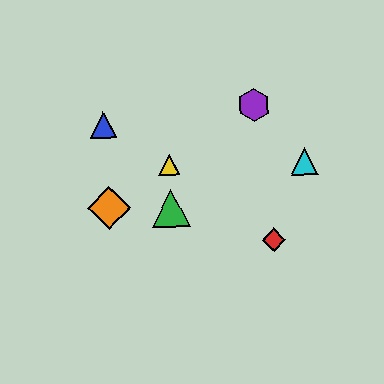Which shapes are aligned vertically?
The green triangle, the yellow triangle are aligned vertically.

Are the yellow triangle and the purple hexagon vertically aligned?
No, the yellow triangle is at x≈169 and the purple hexagon is at x≈254.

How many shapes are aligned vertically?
2 shapes (the green triangle, the yellow triangle) are aligned vertically.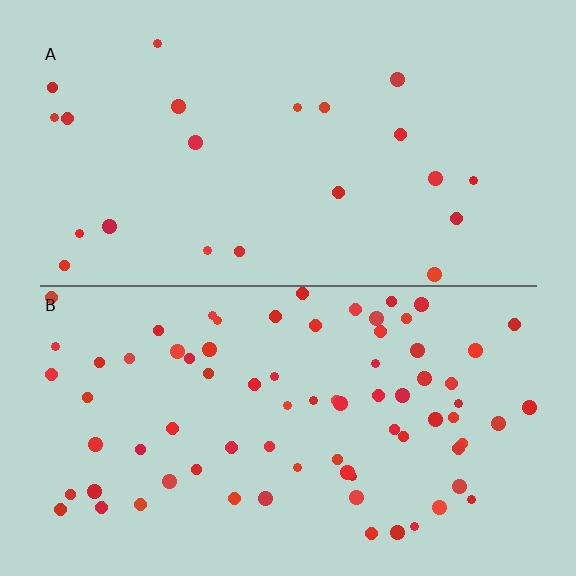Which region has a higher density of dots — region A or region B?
B (the bottom).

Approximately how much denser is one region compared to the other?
Approximately 3.5× — region B over region A.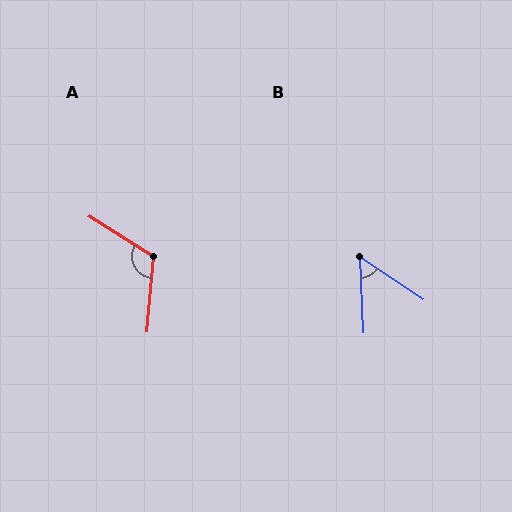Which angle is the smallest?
B, at approximately 53 degrees.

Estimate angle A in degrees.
Approximately 117 degrees.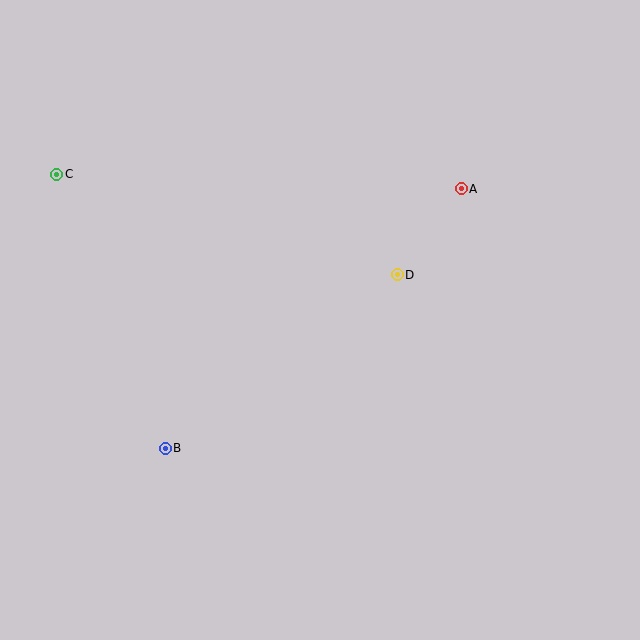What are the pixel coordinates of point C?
Point C is at (57, 174).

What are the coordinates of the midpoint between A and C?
The midpoint between A and C is at (259, 182).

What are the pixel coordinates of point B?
Point B is at (165, 448).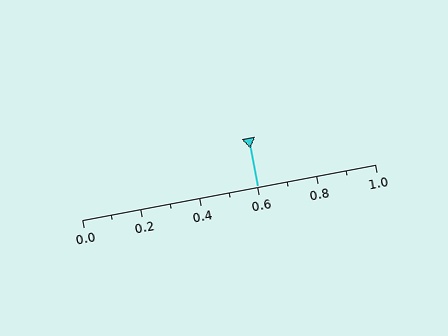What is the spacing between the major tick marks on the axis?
The major ticks are spaced 0.2 apart.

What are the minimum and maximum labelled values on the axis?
The axis runs from 0.0 to 1.0.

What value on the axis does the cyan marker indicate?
The marker indicates approximately 0.6.